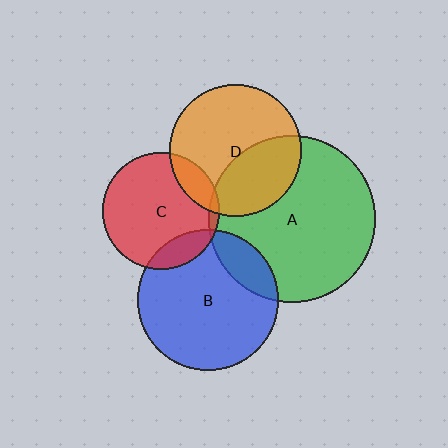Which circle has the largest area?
Circle A (green).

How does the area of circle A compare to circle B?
Approximately 1.4 times.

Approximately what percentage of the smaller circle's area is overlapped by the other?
Approximately 15%.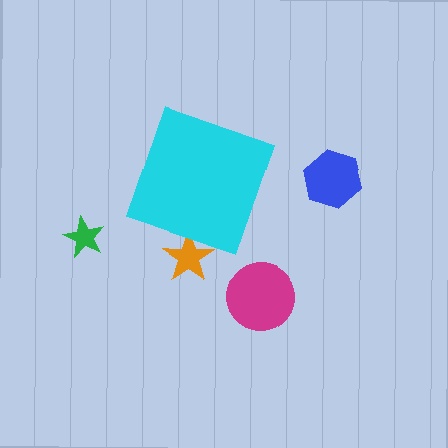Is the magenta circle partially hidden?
No, the magenta circle is fully visible.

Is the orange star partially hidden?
Yes, the orange star is partially hidden behind the cyan diamond.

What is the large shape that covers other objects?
A cyan diamond.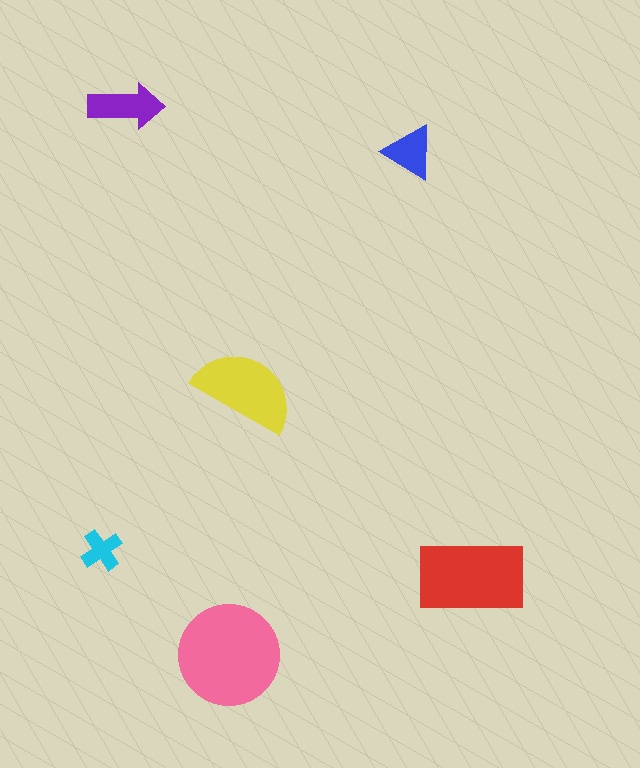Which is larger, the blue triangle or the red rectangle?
The red rectangle.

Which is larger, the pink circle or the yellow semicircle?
The pink circle.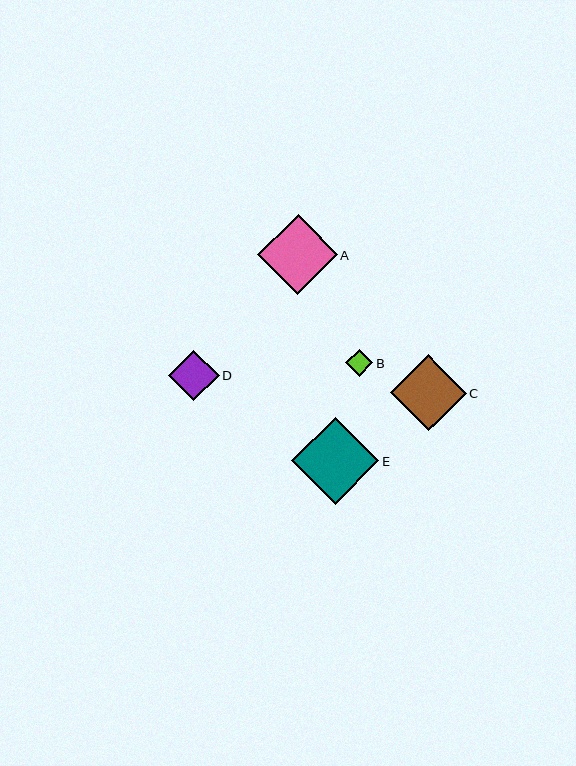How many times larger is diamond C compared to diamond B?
Diamond C is approximately 2.8 times the size of diamond B.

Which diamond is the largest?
Diamond E is the largest with a size of approximately 87 pixels.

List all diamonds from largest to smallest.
From largest to smallest: E, A, C, D, B.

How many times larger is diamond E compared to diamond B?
Diamond E is approximately 3.2 times the size of diamond B.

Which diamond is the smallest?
Diamond B is the smallest with a size of approximately 27 pixels.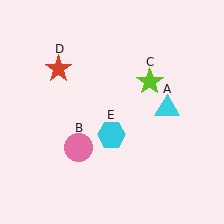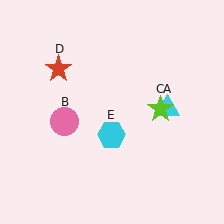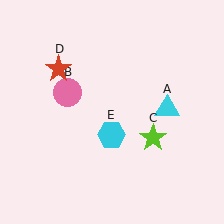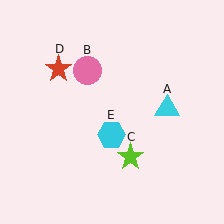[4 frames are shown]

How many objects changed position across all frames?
2 objects changed position: pink circle (object B), lime star (object C).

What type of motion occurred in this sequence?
The pink circle (object B), lime star (object C) rotated clockwise around the center of the scene.